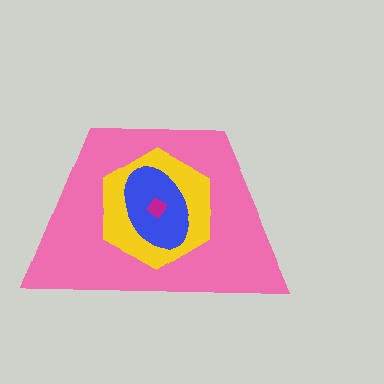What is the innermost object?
The magenta diamond.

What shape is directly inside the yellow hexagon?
The blue ellipse.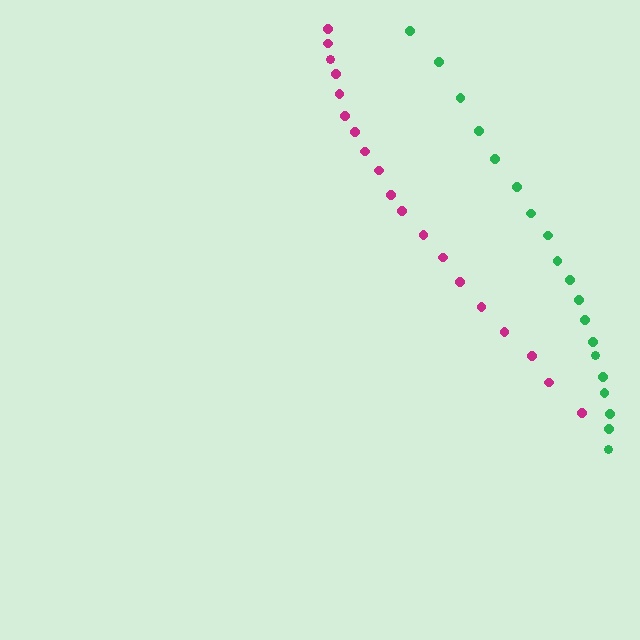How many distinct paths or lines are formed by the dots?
There are 2 distinct paths.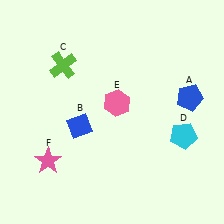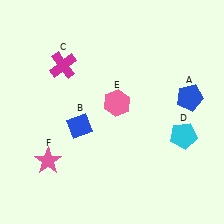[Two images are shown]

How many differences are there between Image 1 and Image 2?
There is 1 difference between the two images.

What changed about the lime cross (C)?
In Image 1, C is lime. In Image 2, it changed to magenta.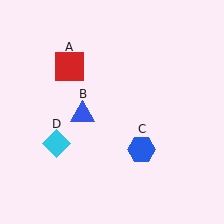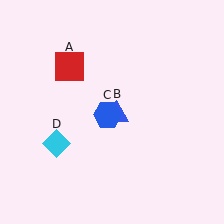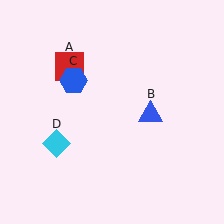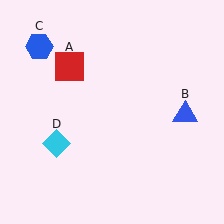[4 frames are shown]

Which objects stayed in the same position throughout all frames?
Red square (object A) and cyan diamond (object D) remained stationary.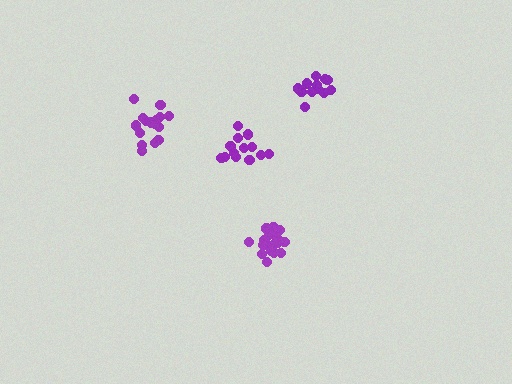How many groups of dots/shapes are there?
There are 4 groups.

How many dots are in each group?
Group 1: 12 dots, Group 2: 13 dots, Group 3: 16 dots, Group 4: 18 dots (59 total).